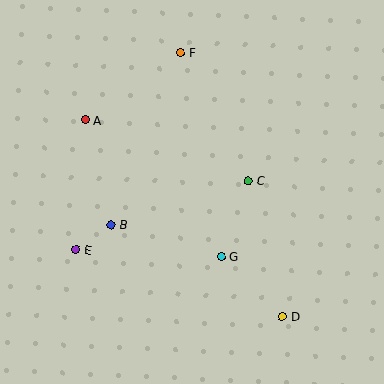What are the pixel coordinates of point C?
Point C is at (248, 181).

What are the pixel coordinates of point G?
Point G is at (221, 257).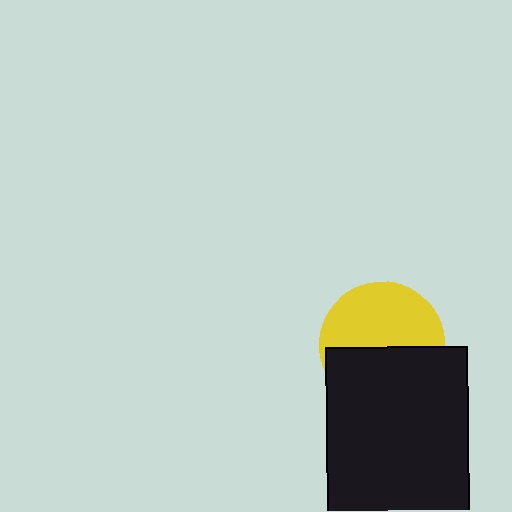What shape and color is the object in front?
The object in front is a black rectangle.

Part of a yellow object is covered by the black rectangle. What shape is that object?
It is a circle.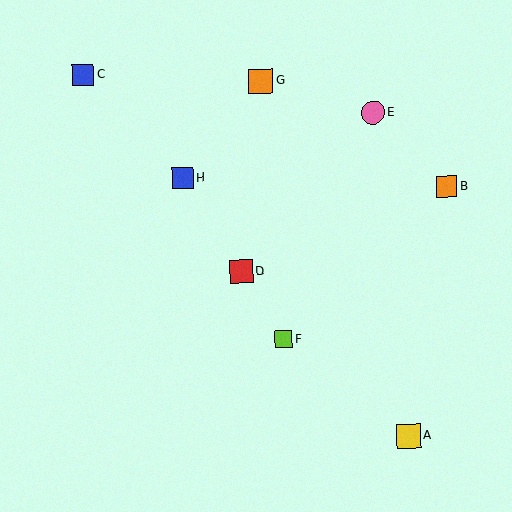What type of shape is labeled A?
Shape A is a yellow square.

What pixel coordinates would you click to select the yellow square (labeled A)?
Click at (409, 436) to select the yellow square A.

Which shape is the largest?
The orange square (labeled G) is the largest.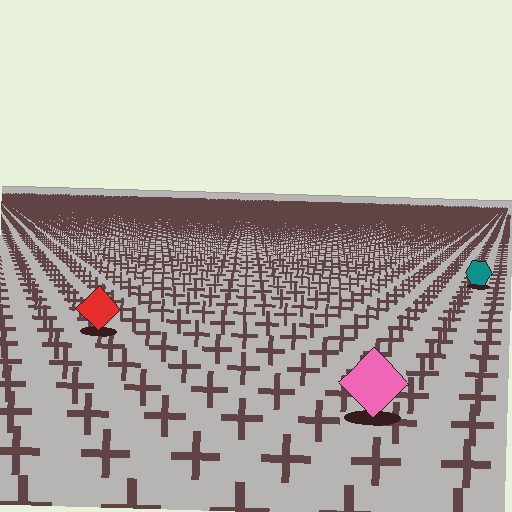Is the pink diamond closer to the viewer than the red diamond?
Yes. The pink diamond is closer — you can tell from the texture gradient: the ground texture is coarser near it.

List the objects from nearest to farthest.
From nearest to farthest: the pink diamond, the red diamond, the teal hexagon.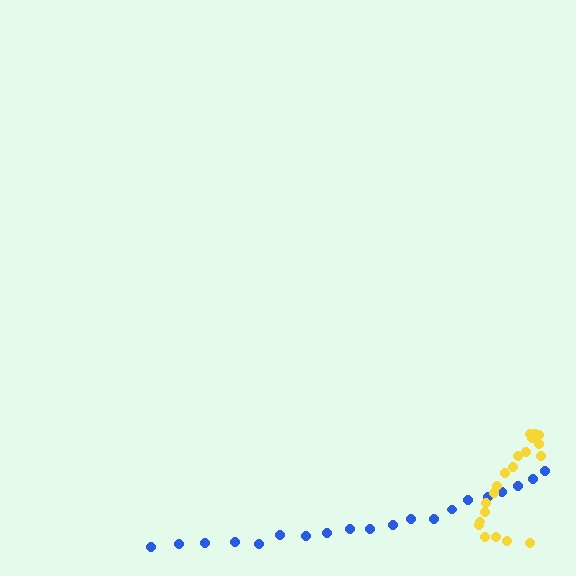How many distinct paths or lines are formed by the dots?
There are 2 distinct paths.